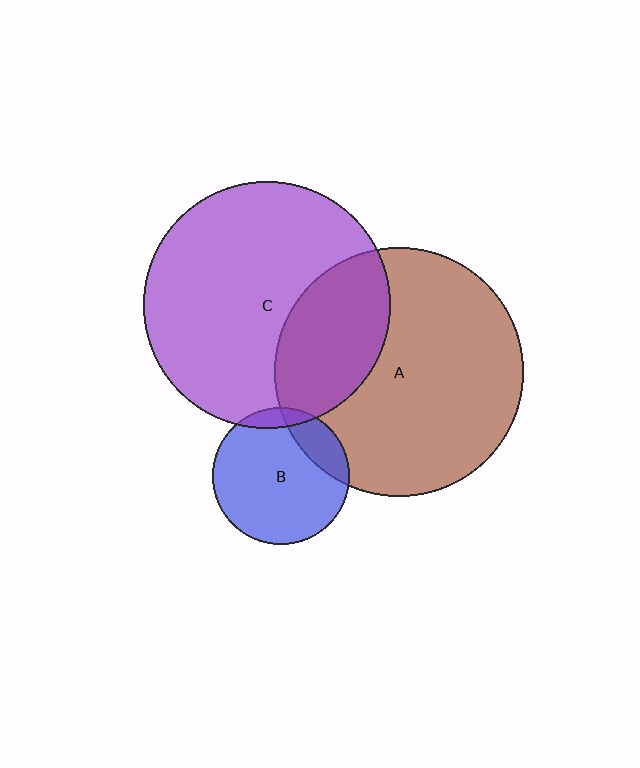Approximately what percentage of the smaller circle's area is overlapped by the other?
Approximately 15%.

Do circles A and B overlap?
Yes.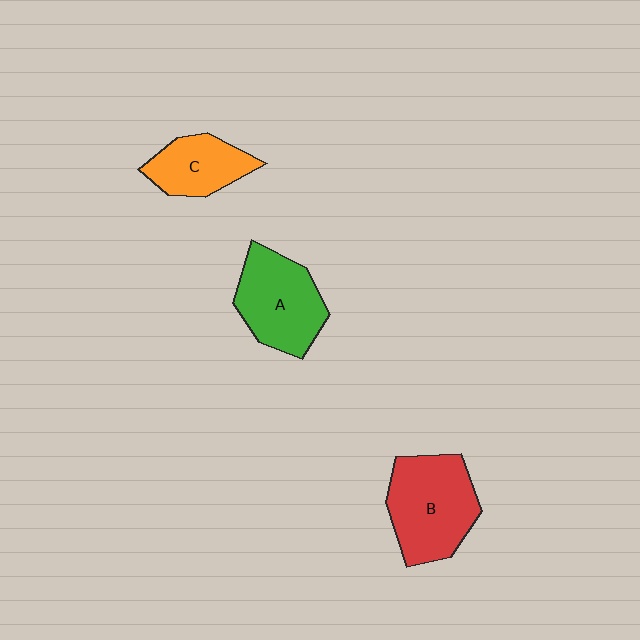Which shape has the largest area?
Shape B (red).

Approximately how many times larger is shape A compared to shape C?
Approximately 1.4 times.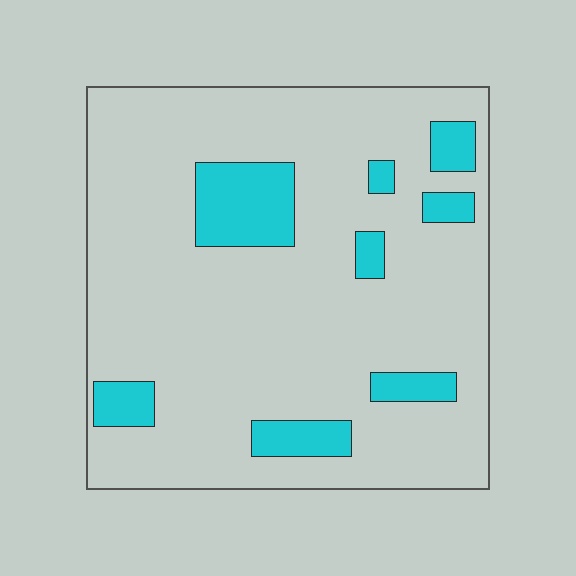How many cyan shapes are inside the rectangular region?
8.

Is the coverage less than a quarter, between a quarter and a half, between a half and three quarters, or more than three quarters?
Less than a quarter.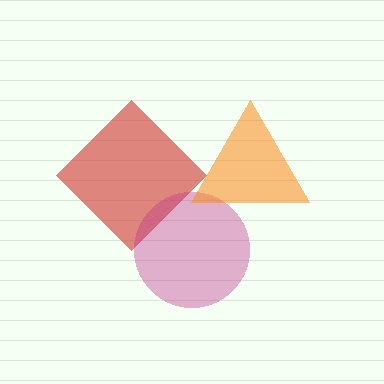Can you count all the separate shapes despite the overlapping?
Yes, there are 3 separate shapes.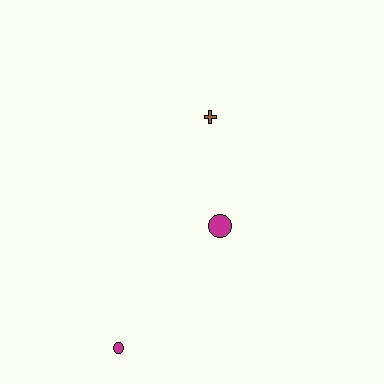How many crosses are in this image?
There is 1 cross.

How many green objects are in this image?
There are no green objects.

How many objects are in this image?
There are 3 objects.